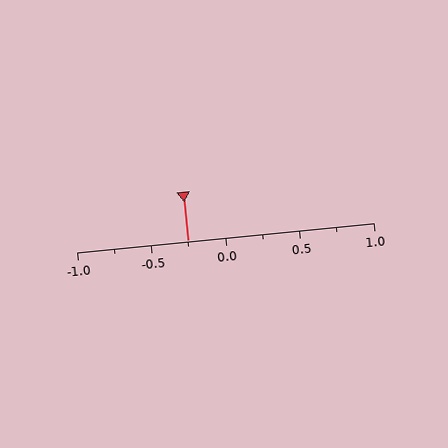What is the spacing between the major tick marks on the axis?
The major ticks are spaced 0.5 apart.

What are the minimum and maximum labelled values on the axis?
The axis runs from -1.0 to 1.0.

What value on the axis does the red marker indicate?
The marker indicates approximately -0.25.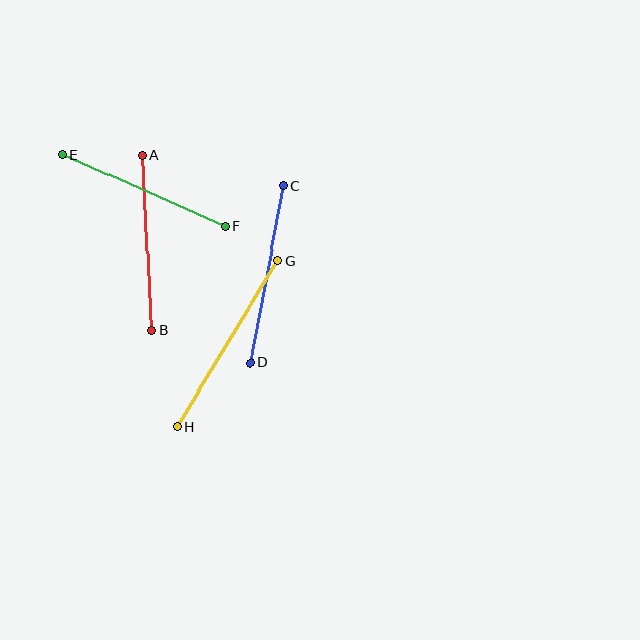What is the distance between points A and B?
The distance is approximately 175 pixels.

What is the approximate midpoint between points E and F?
The midpoint is at approximately (144, 190) pixels.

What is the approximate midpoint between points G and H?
The midpoint is at approximately (227, 344) pixels.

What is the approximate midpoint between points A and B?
The midpoint is at approximately (147, 243) pixels.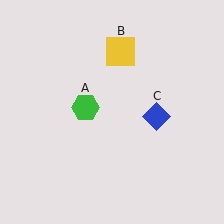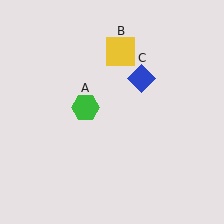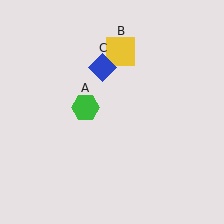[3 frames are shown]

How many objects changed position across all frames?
1 object changed position: blue diamond (object C).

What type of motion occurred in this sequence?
The blue diamond (object C) rotated counterclockwise around the center of the scene.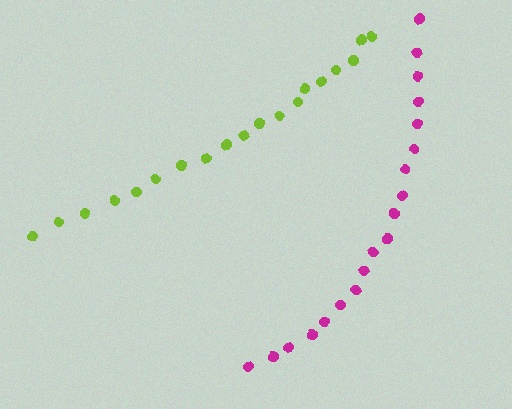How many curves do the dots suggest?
There are 2 distinct paths.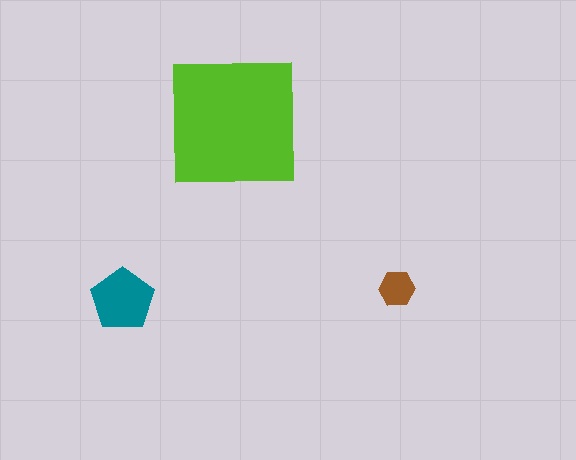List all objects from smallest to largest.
The brown hexagon, the teal pentagon, the lime square.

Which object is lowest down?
The teal pentagon is bottommost.